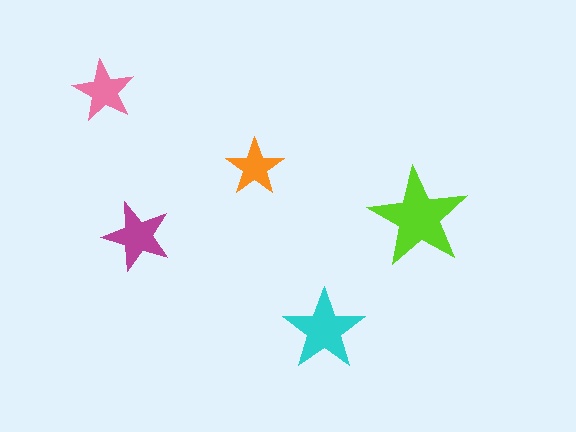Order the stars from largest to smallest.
the lime one, the cyan one, the magenta one, the pink one, the orange one.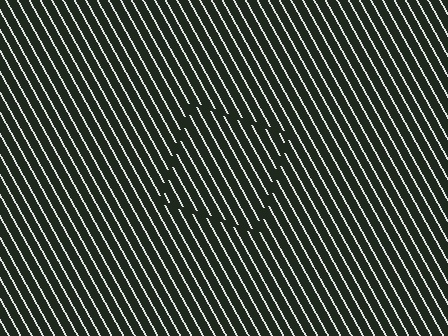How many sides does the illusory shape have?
4 sides — the line-ends trace a square.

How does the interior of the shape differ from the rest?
The interior of the shape contains the same grating, shifted by half a period — the contour is defined by the phase discontinuity where line-ends from the inner and outer gratings abut.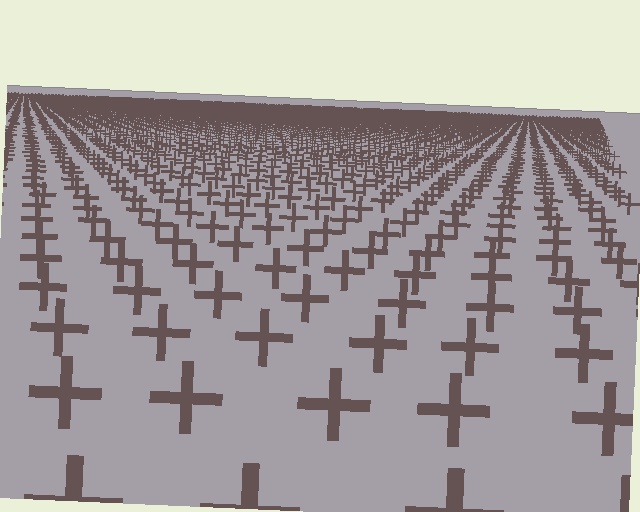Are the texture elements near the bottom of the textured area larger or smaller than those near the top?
Larger. Near the bottom, elements are closer to the viewer and appear at a bigger on-screen size.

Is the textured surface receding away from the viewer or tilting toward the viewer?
The surface is receding away from the viewer. Texture elements get smaller and denser toward the top.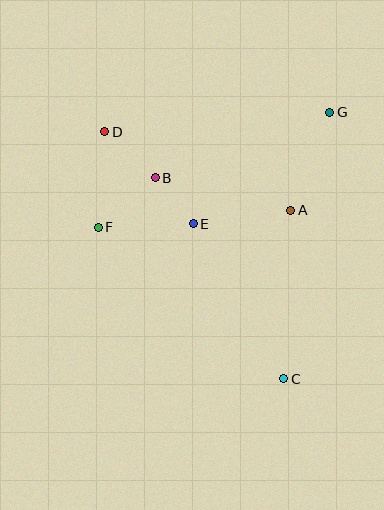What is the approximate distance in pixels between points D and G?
The distance between D and G is approximately 226 pixels.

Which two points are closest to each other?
Points B and E are closest to each other.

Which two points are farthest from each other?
Points C and D are farthest from each other.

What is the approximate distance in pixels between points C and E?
The distance between C and E is approximately 179 pixels.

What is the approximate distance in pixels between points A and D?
The distance between A and D is approximately 202 pixels.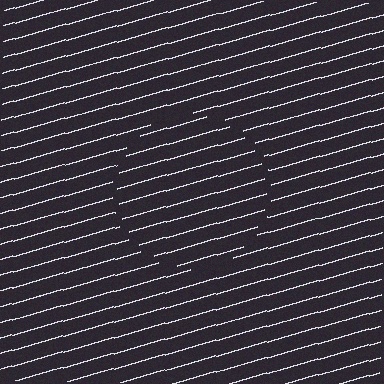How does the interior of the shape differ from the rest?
The interior of the shape contains the same grating, shifted by half a period — the contour is defined by the phase discontinuity where line-ends from the inner and outer gratings abut.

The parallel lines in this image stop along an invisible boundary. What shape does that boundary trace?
An illusory circle. The interior of the shape contains the same grating, shifted by half a period — the contour is defined by the phase discontinuity where line-ends from the inner and outer gratings abut.